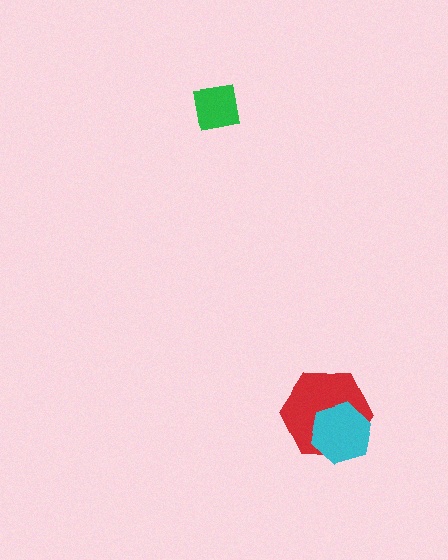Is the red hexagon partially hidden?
Yes, it is partially covered by another shape.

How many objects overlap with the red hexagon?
1 object overlaps with the red hexagon.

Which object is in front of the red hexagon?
The cyan hexagon is in front of the red hexagon.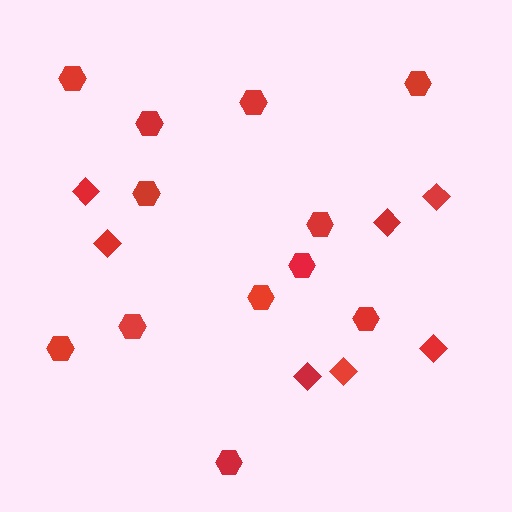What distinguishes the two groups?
There are 2 groups: one group of hexagons (12) and one group of diamonds (7).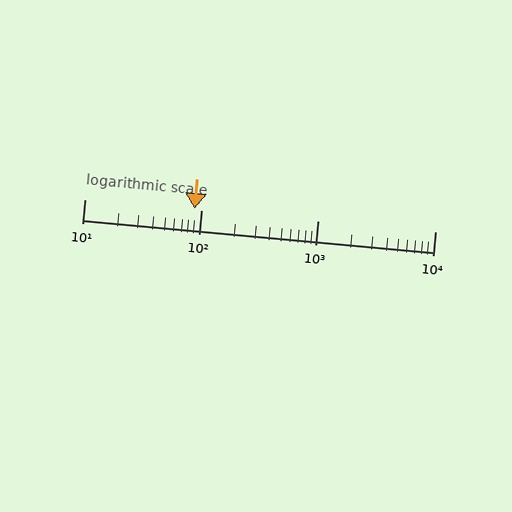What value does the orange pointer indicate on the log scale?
The pointer indicates approximately 87.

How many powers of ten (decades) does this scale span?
The scale spans 3 decades, from 10 to 10000.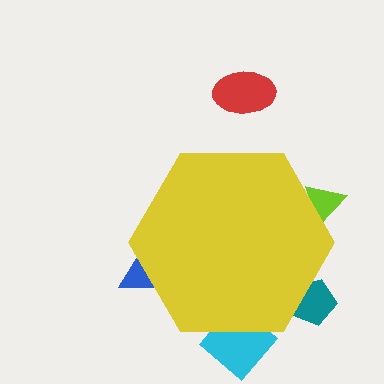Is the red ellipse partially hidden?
No, the red ellipse is fully visible.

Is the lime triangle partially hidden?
Yes, the lime triangle is partially hidden behind the yellow hexagon.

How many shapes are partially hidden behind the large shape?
4 shapes are partially hidden.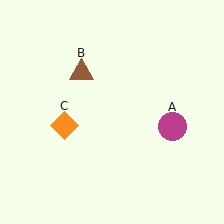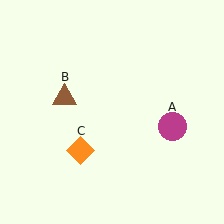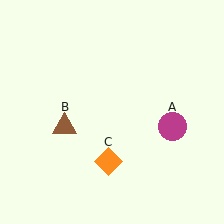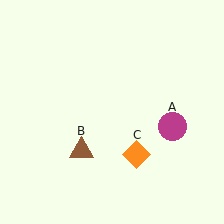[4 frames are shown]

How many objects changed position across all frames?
2 objects changed position: brown triangle (object B), orange diamond (object C).